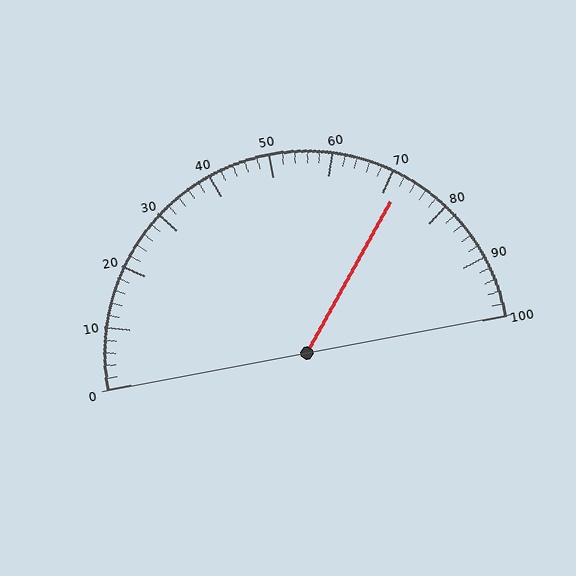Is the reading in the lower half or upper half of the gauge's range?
The reading is in the upper half of the range (0 to 100).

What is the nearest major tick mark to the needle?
The nearest major tick mark is 70.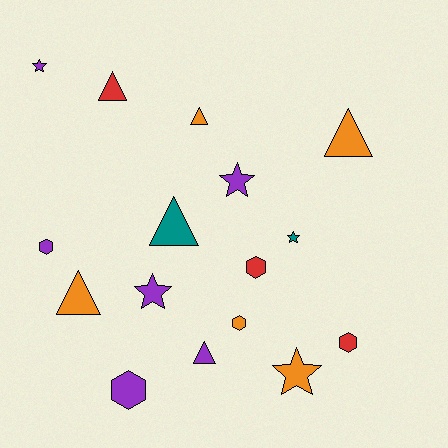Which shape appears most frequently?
Triangle, with 6 objects.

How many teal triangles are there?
There is 1 teal triangle.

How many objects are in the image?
There are 16 objects.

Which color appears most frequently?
Purple, with 6 objects.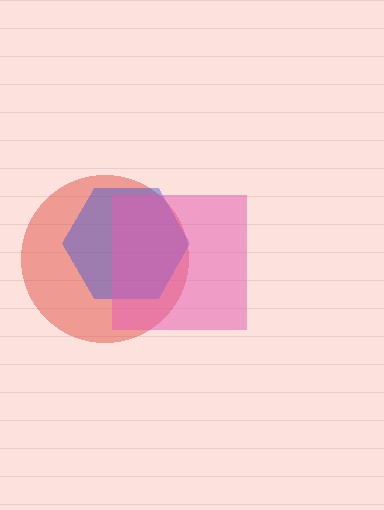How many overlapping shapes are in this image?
There are 3 overlapping shapes in the image.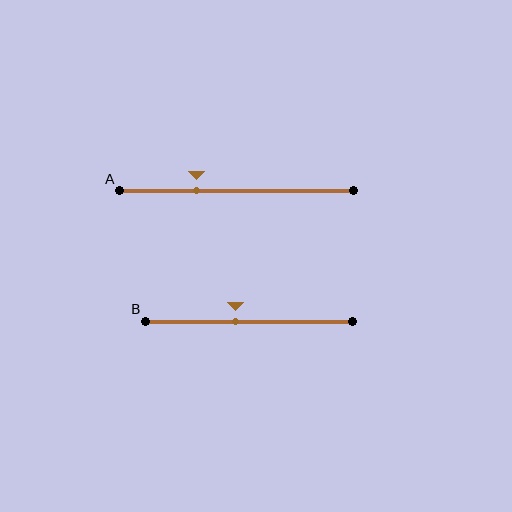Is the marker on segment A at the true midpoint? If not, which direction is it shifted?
No, the marker on segment A is shifted to the left by about 17% of the segment length.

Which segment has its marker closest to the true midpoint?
Segment B has its marker closest to the true midpoint.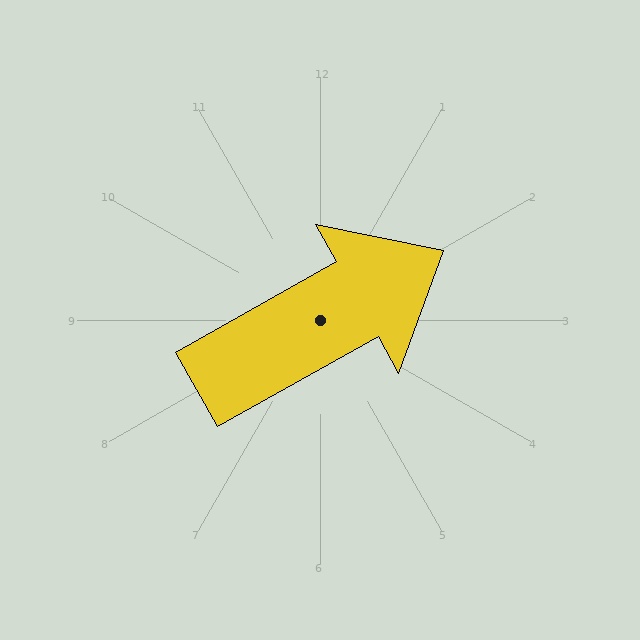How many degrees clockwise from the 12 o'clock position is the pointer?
Approximately 61 degrees.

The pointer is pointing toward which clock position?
Roughly 2 o'clock.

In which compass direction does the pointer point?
Northeast.